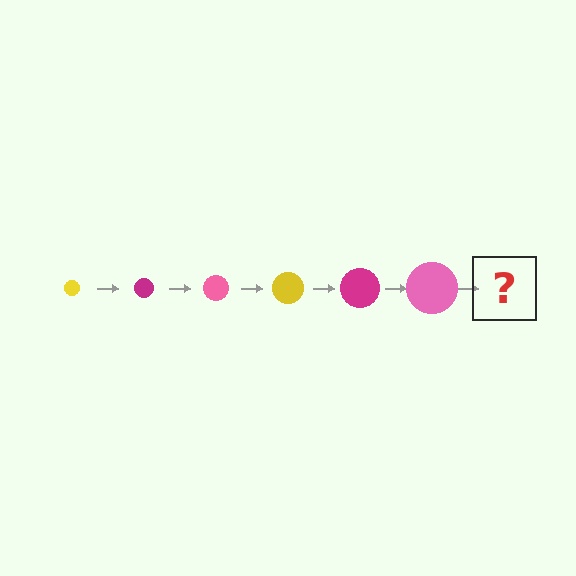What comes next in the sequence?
The next element should be a yellow circle, larger than the previous one.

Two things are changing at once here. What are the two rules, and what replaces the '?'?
The two rules are that the circle grows larger each step and the color cycles through yellow, magenta, and pink. The '?' should be a yellow circle, larger than the previous one.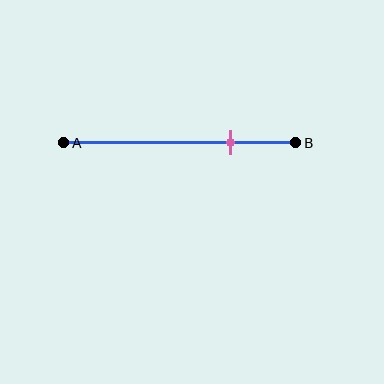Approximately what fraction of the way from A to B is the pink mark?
The pink mark is approximately 70% of the way from A to B.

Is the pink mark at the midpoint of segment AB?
No, the mark is at about 70% from A, not at the 50% midpoint.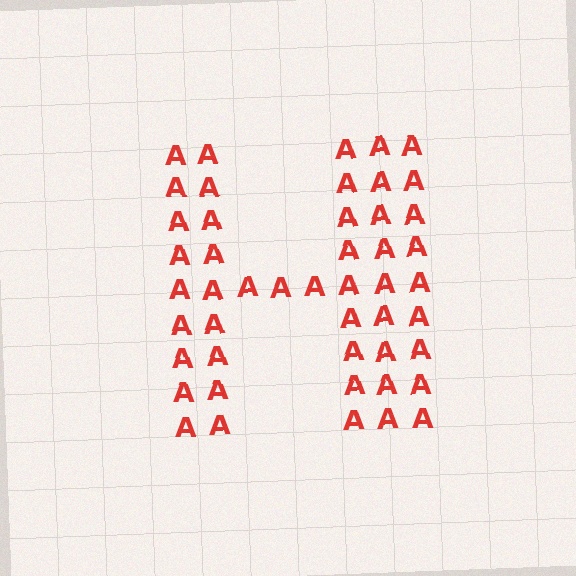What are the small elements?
The small elements are letter A's.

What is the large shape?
The large shape is the letter H.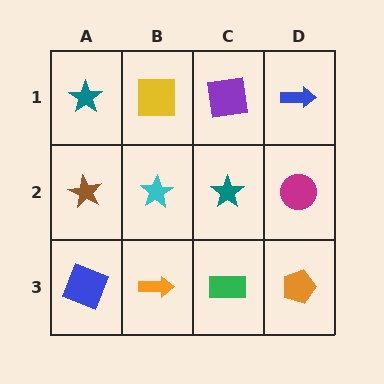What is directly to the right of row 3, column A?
An orange arrow.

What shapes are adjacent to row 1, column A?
A brown star (row 2, column A), a yellow square (row 1, column B).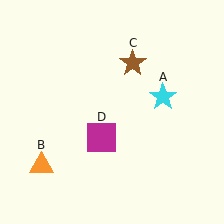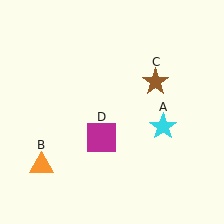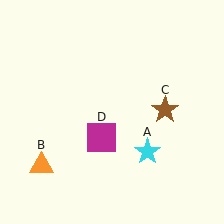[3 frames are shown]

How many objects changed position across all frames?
2 objects changed position: cyan star (object A), brown star (object C).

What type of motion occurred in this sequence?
The cyan star (object A), brown star (object C) rotated clockwise around the center of the scene.